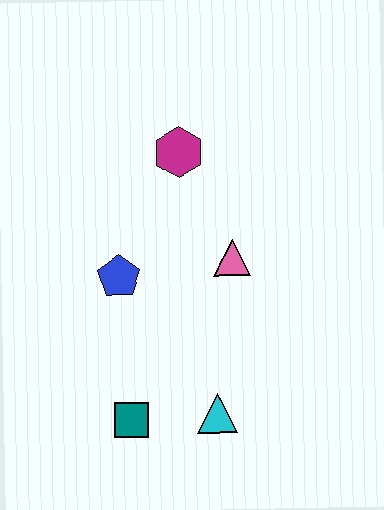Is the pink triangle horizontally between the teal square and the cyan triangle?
No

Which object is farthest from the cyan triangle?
The magenta hexagon is farthest from the cyan triangle.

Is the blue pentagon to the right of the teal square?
No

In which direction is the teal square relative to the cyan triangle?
The teal square is to the left of the cyan triangle.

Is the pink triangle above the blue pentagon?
Yes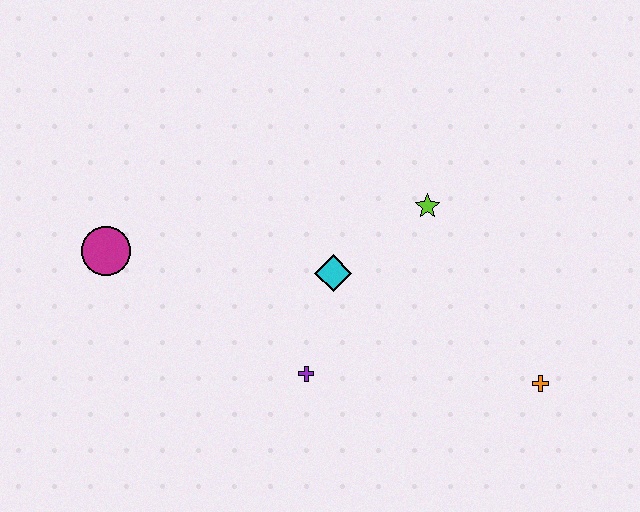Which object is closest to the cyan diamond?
The purple cross is closest to the cyan diamond.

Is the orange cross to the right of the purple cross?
Yes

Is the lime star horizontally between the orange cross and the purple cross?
Yes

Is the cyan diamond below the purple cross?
No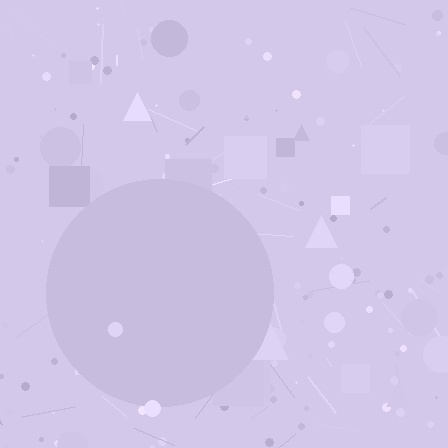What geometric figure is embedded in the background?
A circle is embedded in the background.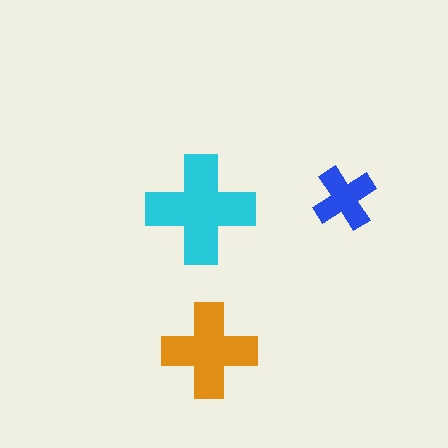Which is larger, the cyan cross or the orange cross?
The cyan one.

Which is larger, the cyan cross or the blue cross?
The cyan one.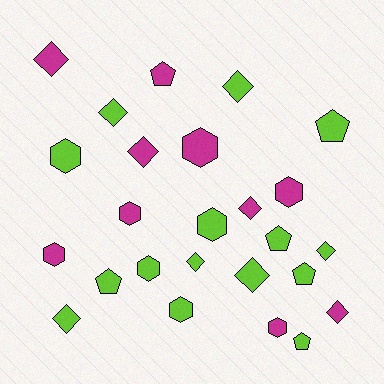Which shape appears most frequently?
Diamond, with 10 objects.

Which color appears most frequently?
Lime, with 15 objects.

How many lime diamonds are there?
There are 6 lime diamonds.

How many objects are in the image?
There are 25 objects.